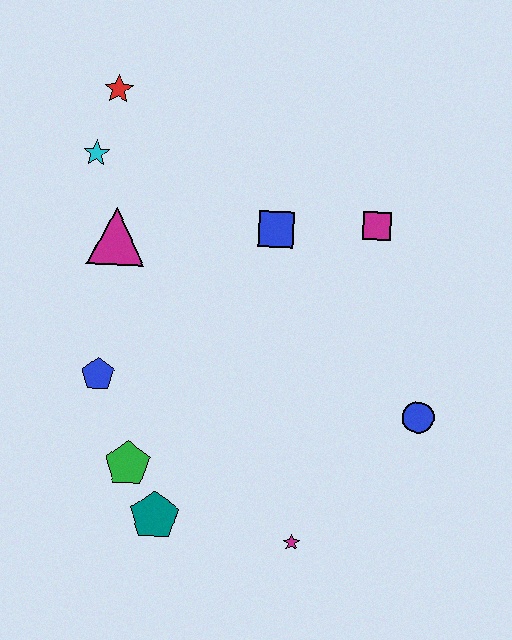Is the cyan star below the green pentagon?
No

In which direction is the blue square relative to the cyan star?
The blue square is to the right of the cyan star.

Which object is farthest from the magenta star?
The red star is farthest from the magenta star.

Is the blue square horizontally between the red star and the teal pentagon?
No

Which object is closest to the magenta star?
The teal pentagon is closest to the magenta star.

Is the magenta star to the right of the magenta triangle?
Yes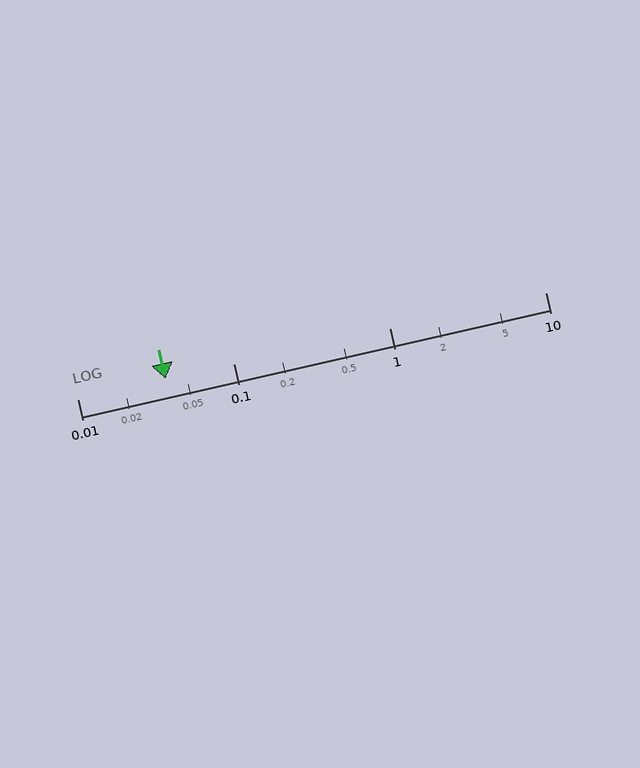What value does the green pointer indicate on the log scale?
The pointer indicates approximately 0.037.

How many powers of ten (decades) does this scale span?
The scale spans 3 decades, from 0.01 to 10.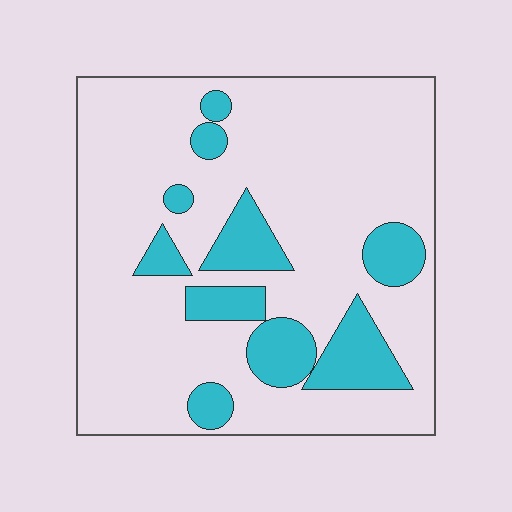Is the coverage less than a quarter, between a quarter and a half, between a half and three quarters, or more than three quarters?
Less than a quarter.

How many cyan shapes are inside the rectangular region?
10.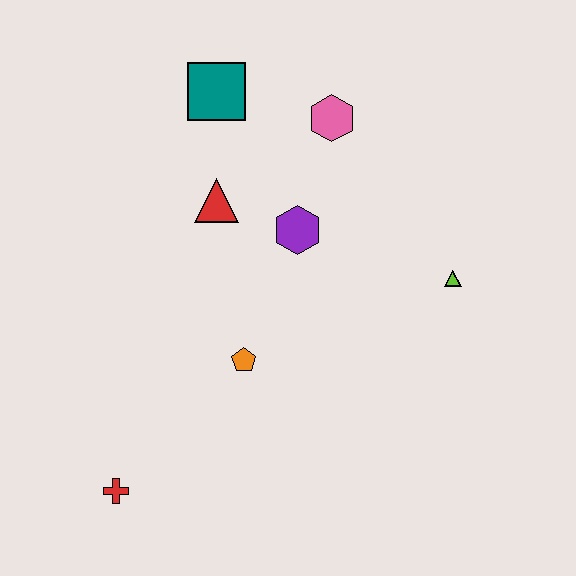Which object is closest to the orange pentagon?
The purple hexagon is closest to the orange pentagon.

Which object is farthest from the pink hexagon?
The red cross is farthest from the pink hexagon.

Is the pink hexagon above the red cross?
Yes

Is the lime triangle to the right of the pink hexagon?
Yes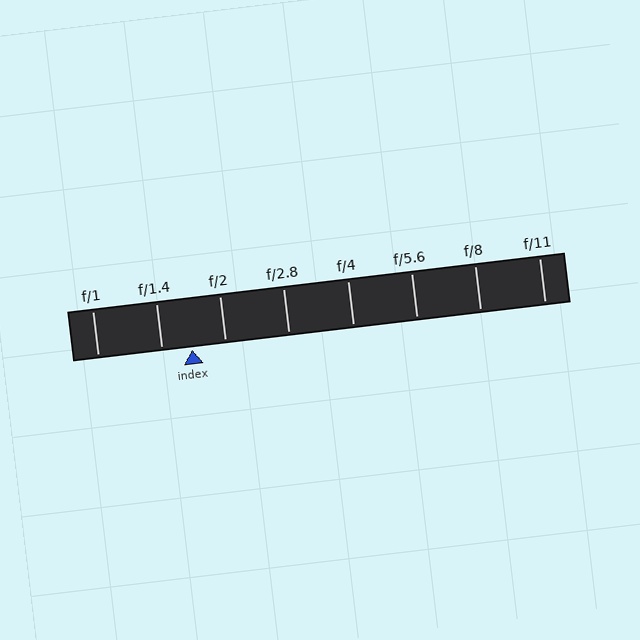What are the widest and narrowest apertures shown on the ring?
The widest aperture shown is f/1 and the narrowest is f/11.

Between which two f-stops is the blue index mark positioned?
The index mark is between f/1.4 and f/2.